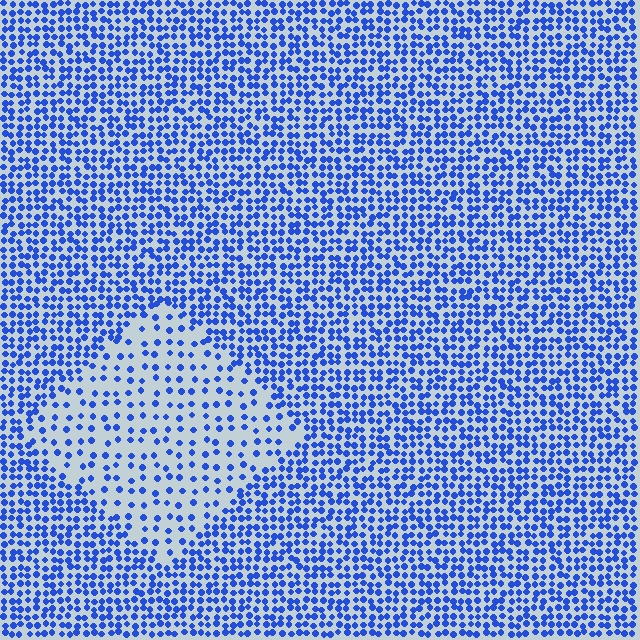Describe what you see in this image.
The image contains small blue elements arranged at two different densities. A diamond-shaped region is visible where the elements are less densely packed than the surrounding area.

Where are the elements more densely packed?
The elements are more densely packed outside the diamond boundary.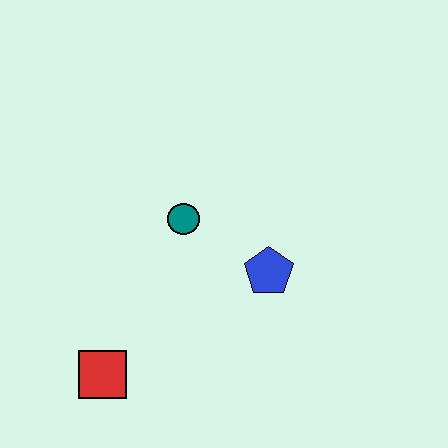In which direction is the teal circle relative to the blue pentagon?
The teal circle is to the left of the blue pentagon.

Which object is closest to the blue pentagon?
The teal circle is closest to the blue pentagon.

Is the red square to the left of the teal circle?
Yes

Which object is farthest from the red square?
The blue pentagon is farthest from the red square.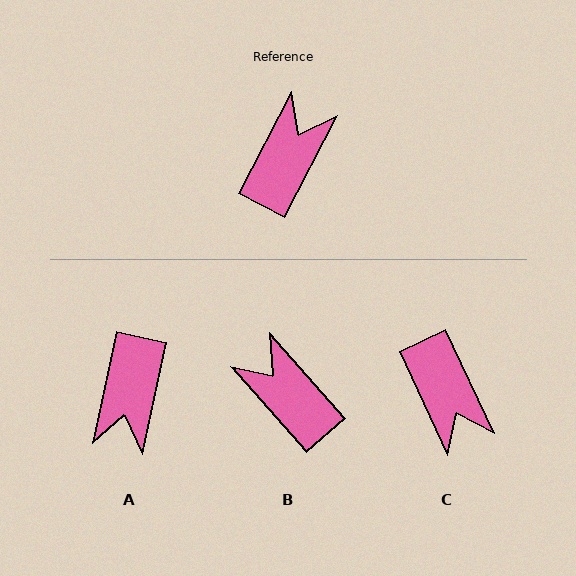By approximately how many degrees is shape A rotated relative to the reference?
Approximately 165 degrees clockwise.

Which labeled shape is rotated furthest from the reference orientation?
A, about 165 degrees away.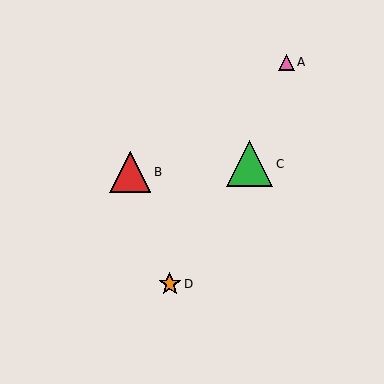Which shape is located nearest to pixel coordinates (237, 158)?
The green triangle (labeled C) at (249, 164) is nearest to that location.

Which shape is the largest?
The green triangle (labeled C) is the largest.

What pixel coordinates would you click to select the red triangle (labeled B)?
Click at (130, 172) to select the red triangle B.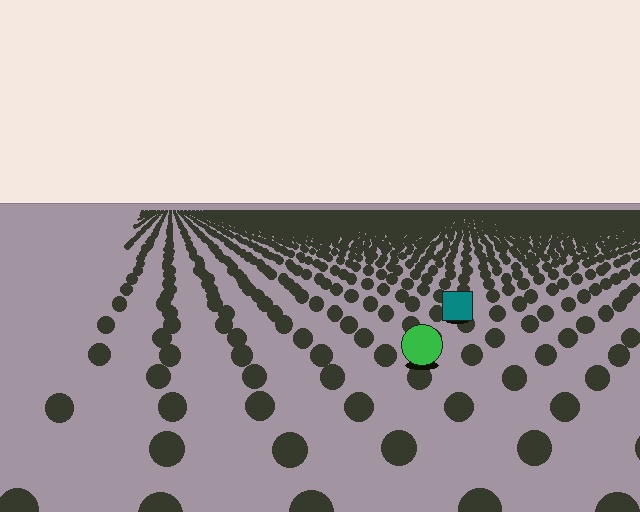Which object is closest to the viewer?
The green circle is closest. The texture marks near it are larger and more spread out.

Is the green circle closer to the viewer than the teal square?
Yes. The green circle is closer — you can tell from the texture gradient: the ground texture is coarser near it.